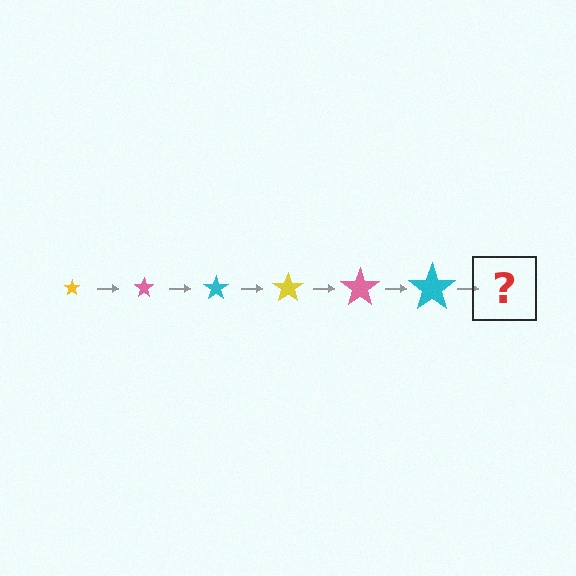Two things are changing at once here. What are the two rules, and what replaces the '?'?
The two rules are that the star grows larger each step and the color cycles through yellow, pink, and cyan. The '?' should be a yellow star, larger than the previous one.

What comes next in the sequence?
The next element should be a yellow star, larger than the previous one.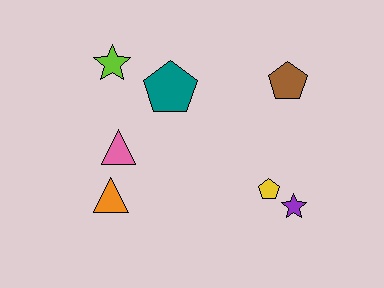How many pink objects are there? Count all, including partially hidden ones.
There is 1 pink object.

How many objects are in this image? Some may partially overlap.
There are 7 objects.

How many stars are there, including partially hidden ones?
There are 2 stars.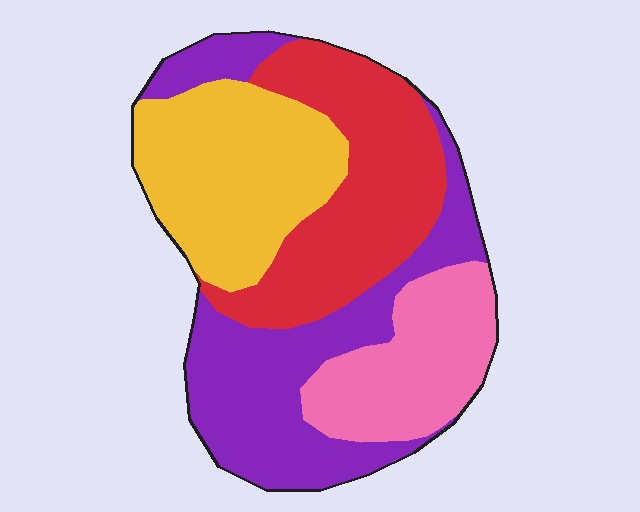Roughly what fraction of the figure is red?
Red covers around 25% of the figure.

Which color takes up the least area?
Pink, at roughly 20%.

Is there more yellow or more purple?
Purple.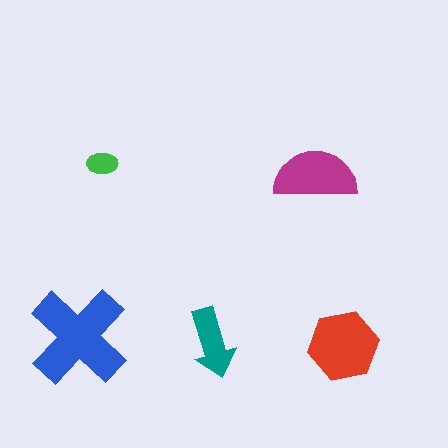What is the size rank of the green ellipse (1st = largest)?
5th.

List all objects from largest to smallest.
The blue cross, the red hexagon, the magenta semicircle, the teal arrow, the green ellipse.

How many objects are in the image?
There are 5 objects in the image.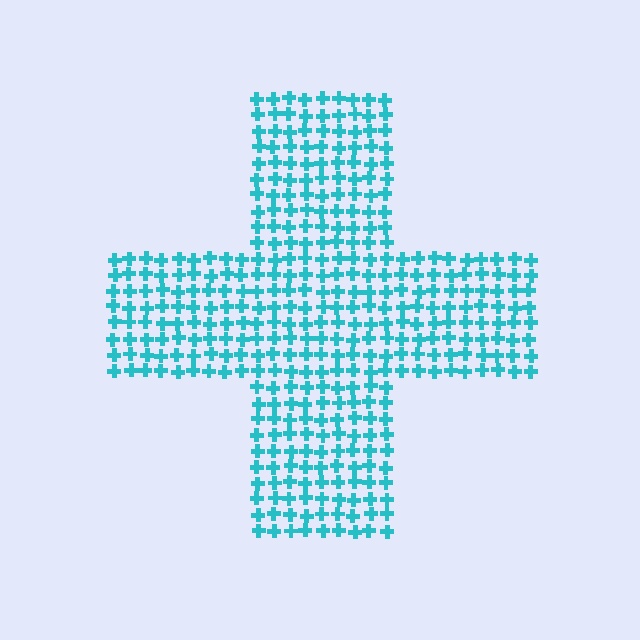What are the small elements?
The small elements are crosses.